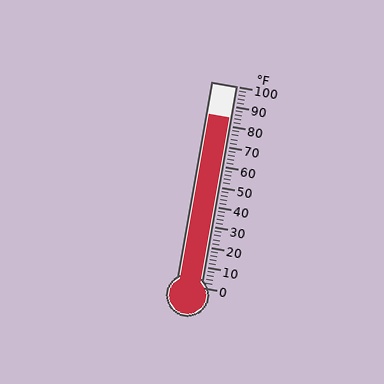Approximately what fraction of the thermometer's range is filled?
The thermometer is filled to approximately 85% of its range.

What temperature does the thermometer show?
The thermometer shows approximately 84°F.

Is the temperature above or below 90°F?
The temperature is below 90°F.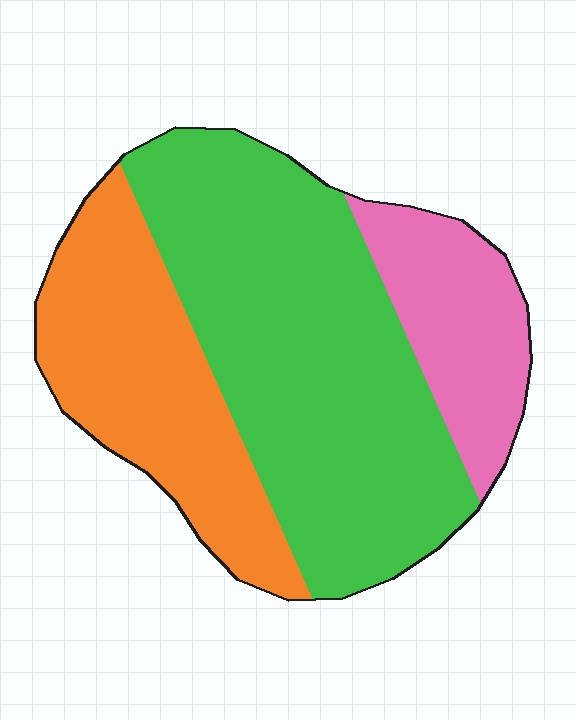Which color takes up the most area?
Green, at roughly 55%.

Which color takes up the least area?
Pink, at roughly 15%.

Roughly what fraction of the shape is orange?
Orange covers 29% of the shape.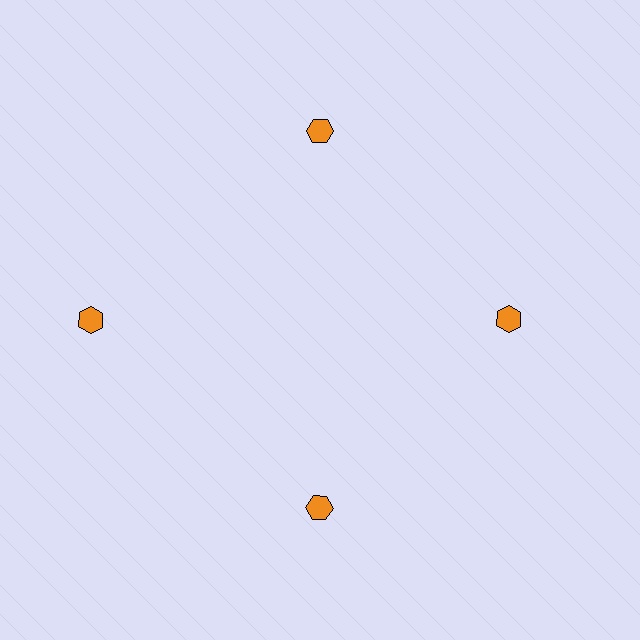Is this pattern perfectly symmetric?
No. The 4 orange hexagons are arranged in a ring, but one element near the 9 o'clock position is pushed outward from the center, breaking the 4-fold rotational symmetry.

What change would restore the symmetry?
The symmetry would be restored by moving it inward, back onto the ring so that all 4 hexagons sit at equal angles and equal distance from the center.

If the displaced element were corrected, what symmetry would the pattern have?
It would have 4-fold rotational symmetry — the pattern would map onto itself every 90 degrees.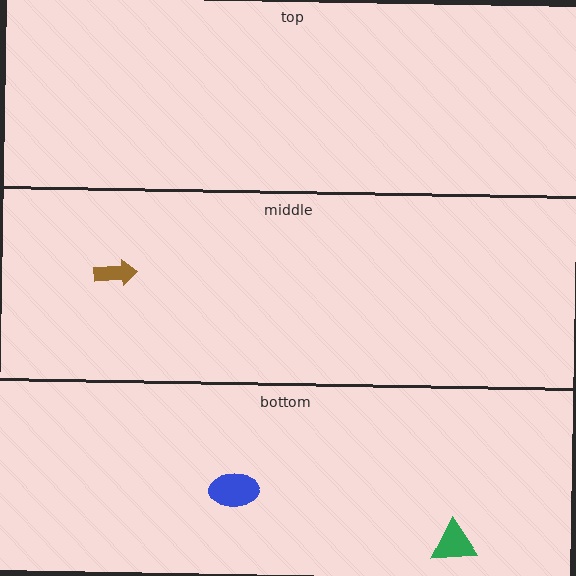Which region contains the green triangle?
The bottom region.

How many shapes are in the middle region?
1.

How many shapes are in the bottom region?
2.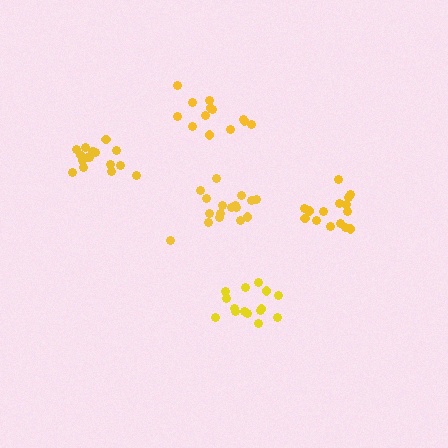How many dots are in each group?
Group 1: 13 dots, Group 2: 17 dots, Group 3: 15 dots, Group 4: 15 dots, Group 5: 17 dots (77 total).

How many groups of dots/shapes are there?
There are 5 groups.